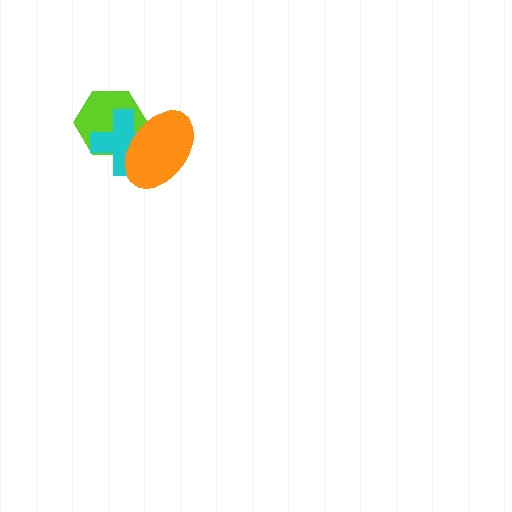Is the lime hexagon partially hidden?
Yes, it is partially covered by another shape.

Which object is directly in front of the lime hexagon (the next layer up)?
The cyan cross is directly in front of the lime hexagon.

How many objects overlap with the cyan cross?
2 objects overlap with the cyan cross.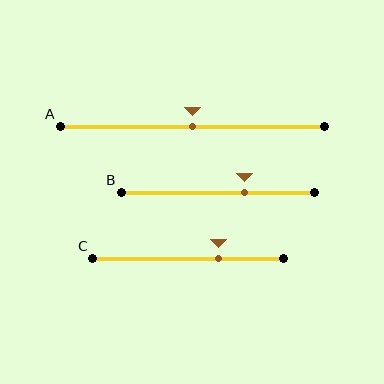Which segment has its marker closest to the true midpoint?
Segment A has its marker closest to the true midpoint.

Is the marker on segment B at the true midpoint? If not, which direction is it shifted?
No, the marker on segment B is shifted to the right by about 14% of the segment length.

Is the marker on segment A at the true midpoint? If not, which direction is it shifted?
Yes, the marker on segment A is at the true midpoint.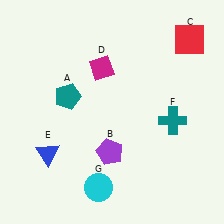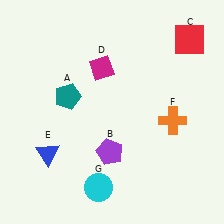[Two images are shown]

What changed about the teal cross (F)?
In Image 1, F is teal. In Image 2, it changed to orange.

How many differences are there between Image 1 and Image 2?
There is 1 difference between the two images.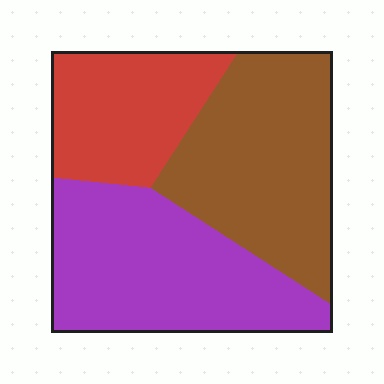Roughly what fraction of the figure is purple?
Purple covers about 40% of the figure.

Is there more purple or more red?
Purple.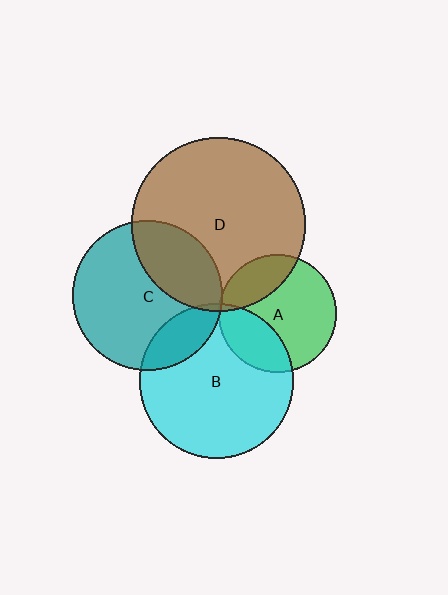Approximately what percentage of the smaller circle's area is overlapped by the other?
Approximately 5%.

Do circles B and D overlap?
Yes.